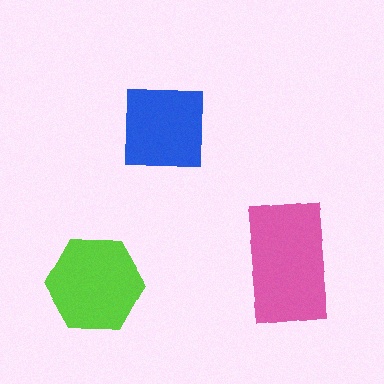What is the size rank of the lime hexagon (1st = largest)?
2nd.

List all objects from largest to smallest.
The pink rectangle, the lime hexagon, the blue square.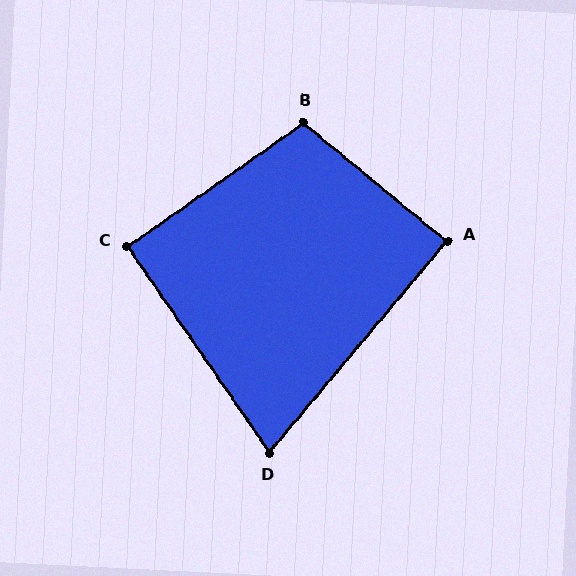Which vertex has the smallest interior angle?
D, at approximately 75 degrees.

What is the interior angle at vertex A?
Approximately 89 degrees (approximately right).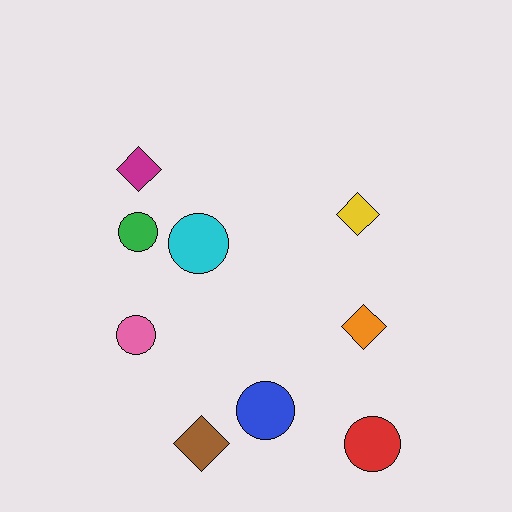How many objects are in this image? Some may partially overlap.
There are 9 objects.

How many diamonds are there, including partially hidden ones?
There are 4 diamonds.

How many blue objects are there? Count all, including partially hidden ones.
There is 1 blue object.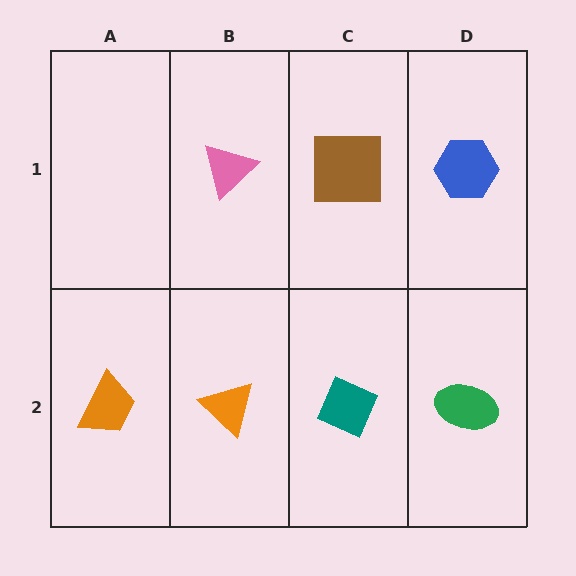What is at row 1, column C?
A brown square.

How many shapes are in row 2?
4 shapes.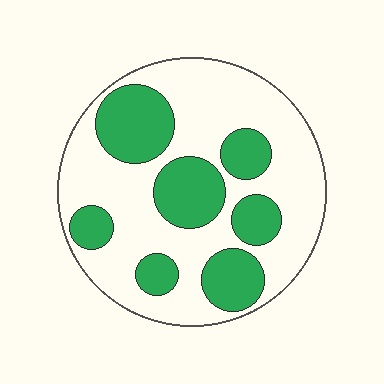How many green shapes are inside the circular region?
7.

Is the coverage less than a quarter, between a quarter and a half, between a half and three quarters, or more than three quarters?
Between a quarter and a half.